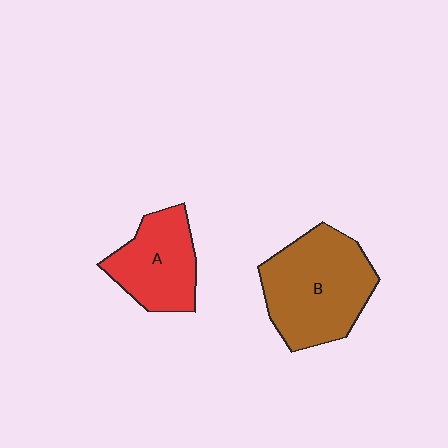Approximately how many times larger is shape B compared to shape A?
Approximately 1.5 times.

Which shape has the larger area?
Shape B (brown).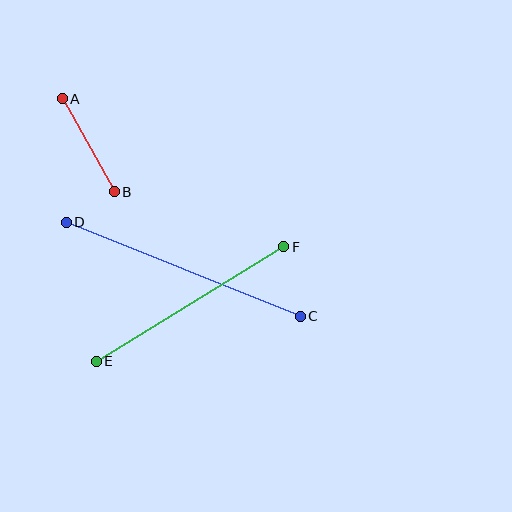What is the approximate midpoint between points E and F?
The midpoint is at approximately (190, 304) pixels.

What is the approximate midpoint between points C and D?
The midpoint is at approximately (183, 269) pixels.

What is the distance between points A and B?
The distance is approximately 107 pixels.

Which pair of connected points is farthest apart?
Points C and D are farthest apart.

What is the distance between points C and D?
The distance is approximately 252 pixels.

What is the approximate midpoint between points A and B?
The midpoint is at approximately (88, 145) pixels.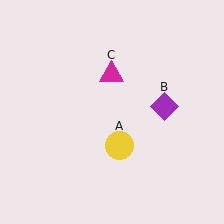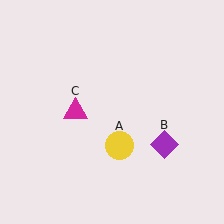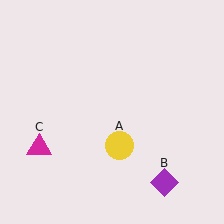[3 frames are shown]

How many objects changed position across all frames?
2 objects changed position: purple diamond (object B), magenta triangle (object C).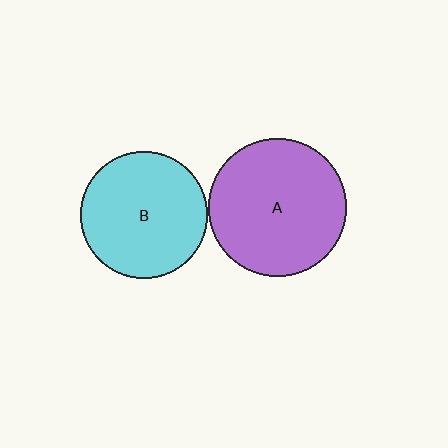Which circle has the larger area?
Circle A (purple).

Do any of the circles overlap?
No, none of the circles overlap.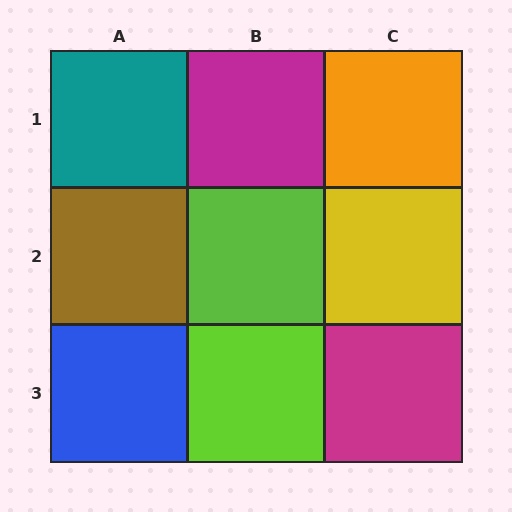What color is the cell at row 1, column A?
Teal.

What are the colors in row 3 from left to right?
Blue, lime, magenta.